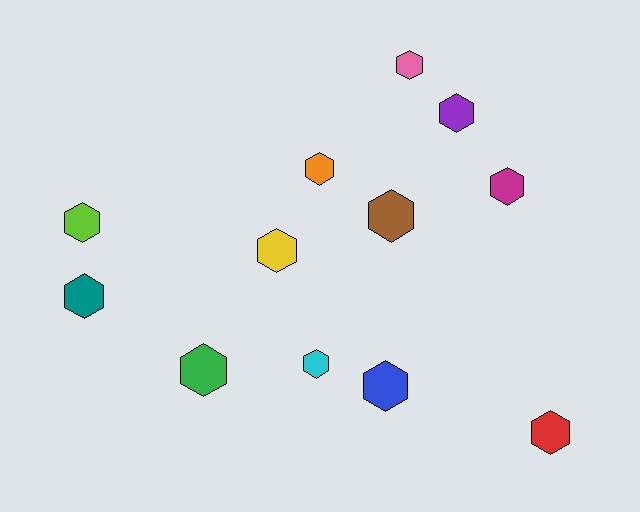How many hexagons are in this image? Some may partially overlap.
There are 12 hexagons.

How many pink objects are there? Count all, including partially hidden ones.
There is 1 pink object.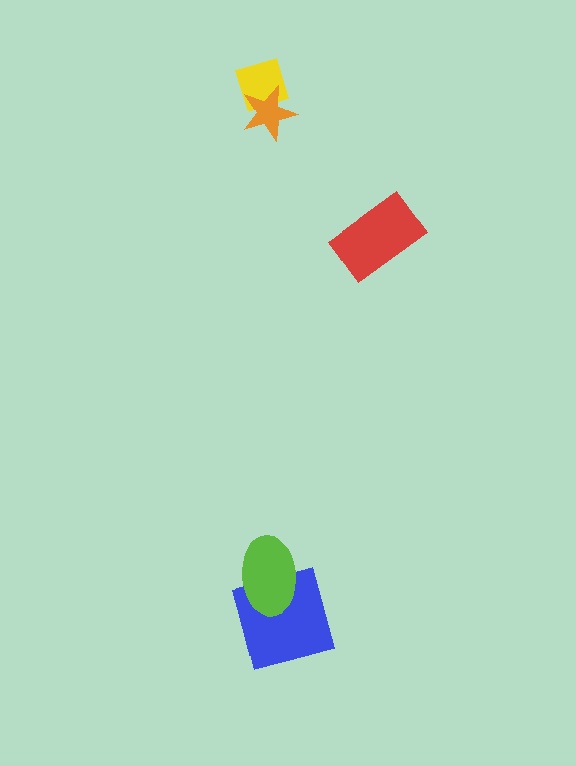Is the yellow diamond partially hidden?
Yes, it is partially covered by another shape.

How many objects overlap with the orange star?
1 object overlaps with the orange star.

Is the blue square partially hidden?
Yes, it is partially covered by another shape.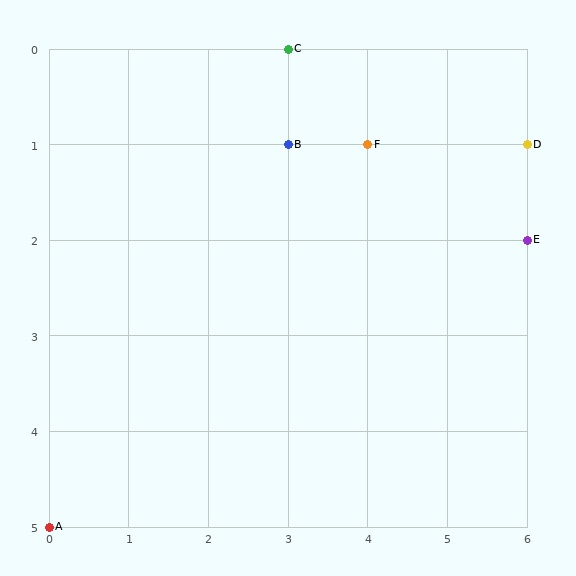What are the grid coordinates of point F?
Point F is at grid coordinates (4, 1).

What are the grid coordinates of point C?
Point C is at grid coordinates (3, 0).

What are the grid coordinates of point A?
Point A is at grid coordinates (0, 5).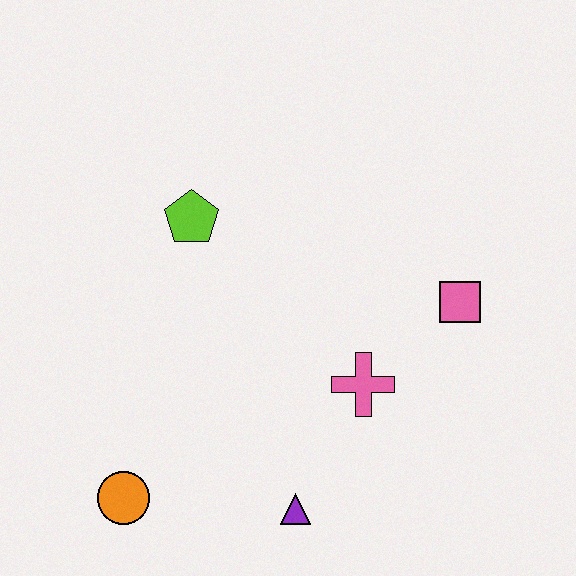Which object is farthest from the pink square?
The orange circle is farthest from the pink square.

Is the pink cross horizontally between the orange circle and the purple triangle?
No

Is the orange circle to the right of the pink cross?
No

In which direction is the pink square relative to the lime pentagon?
The pink square is to the right of the lime pentagon.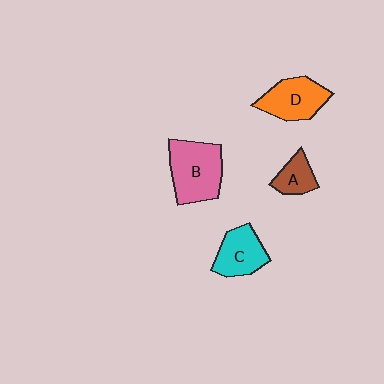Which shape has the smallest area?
Shape A (brown).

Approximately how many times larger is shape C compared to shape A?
Approximately 1.6 times.